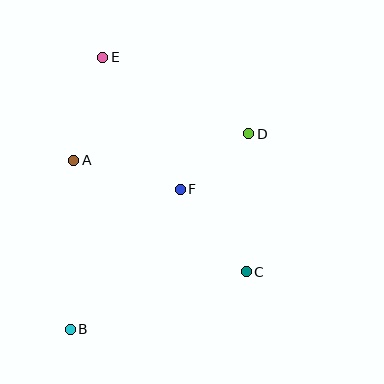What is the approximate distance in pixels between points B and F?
The distance between B and F is approximately 178 pixels.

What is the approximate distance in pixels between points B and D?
The distance between B and D is approximately 265 pixels.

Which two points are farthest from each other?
Points B and E are farthest from each other.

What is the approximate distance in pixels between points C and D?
The distance between C and D is approximately 138 pixels.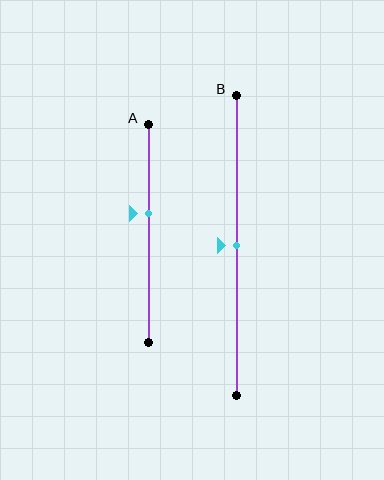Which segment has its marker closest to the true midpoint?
Segment B has its marker closest to the true midpoint.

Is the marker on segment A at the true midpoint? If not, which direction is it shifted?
No, the marker on segment A is shifted upward by about 9% of the segment length.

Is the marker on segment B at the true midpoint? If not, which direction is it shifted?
Yes, the marker on segment B is at the true midpoint.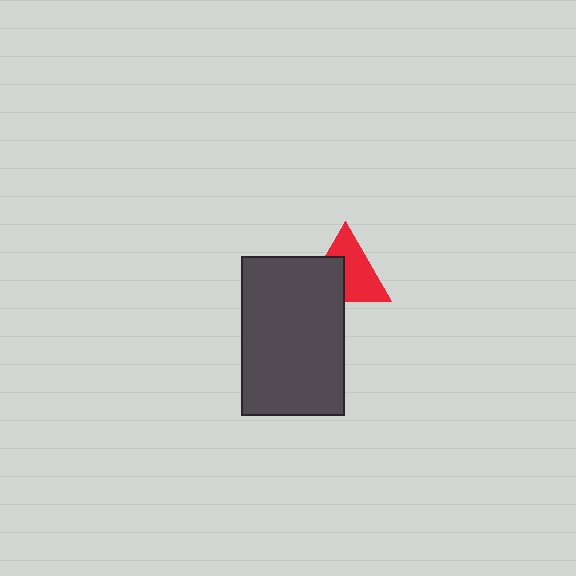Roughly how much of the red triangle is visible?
About half of it is visible (roughly 59%).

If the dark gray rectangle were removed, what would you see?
You would see the complete red triangle.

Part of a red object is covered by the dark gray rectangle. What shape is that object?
It is a triangle.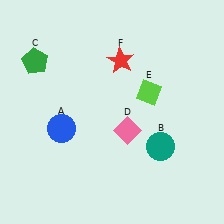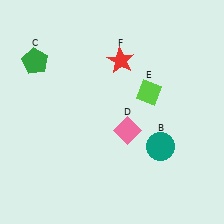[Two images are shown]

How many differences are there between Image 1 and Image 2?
There is 1 difference between the two images.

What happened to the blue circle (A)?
The blue circle (A) was removed in Image 2. It was in the bottom-left area of Image 1.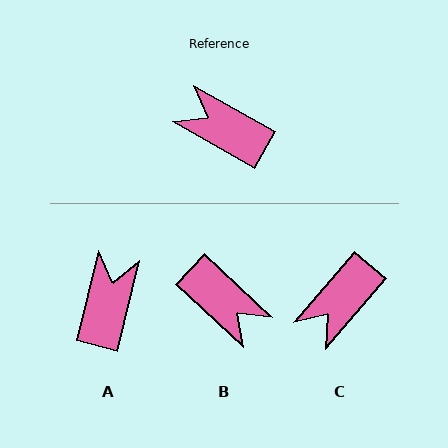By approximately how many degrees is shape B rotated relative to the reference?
Approximately 167 degrees counter-clockwise.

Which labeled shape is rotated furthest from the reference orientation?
B, about 167 degrees away.